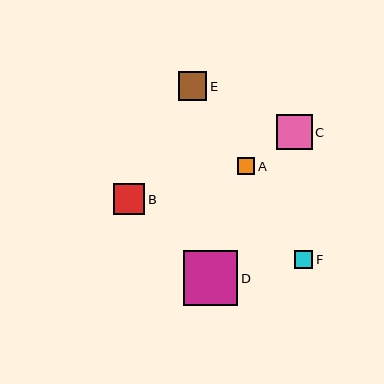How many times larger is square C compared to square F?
Square C is approximately 1.9 times the size of square F.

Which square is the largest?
Square D is the largest with a size of approximately 55 pixels.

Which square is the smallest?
Square A is the smallest with a size of approximately 18 pixels.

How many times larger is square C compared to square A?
Square C is approximately 2.0 times the size of square A.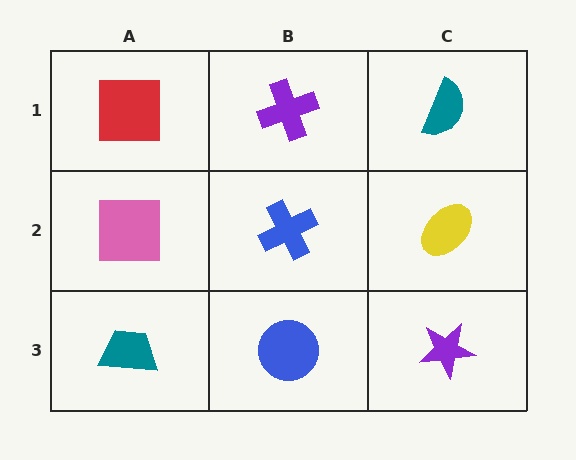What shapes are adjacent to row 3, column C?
A yellow ellipse (row 2, column C), a blue circle (row 3, column B).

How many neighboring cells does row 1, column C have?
2.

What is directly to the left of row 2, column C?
A blue cross.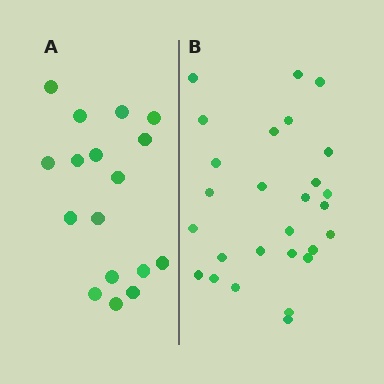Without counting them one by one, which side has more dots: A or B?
Region B (the right region) has more dots.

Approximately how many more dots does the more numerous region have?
Region B has roughly 10 or so more dots than region A.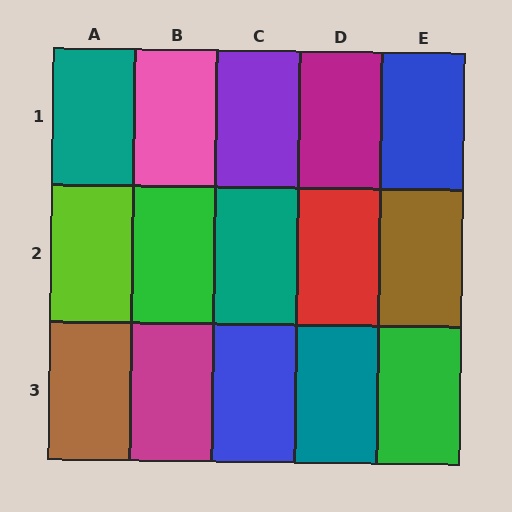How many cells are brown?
2 cells are brown.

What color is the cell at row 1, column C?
Purple.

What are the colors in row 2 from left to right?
Lime, green, teal, red, brown.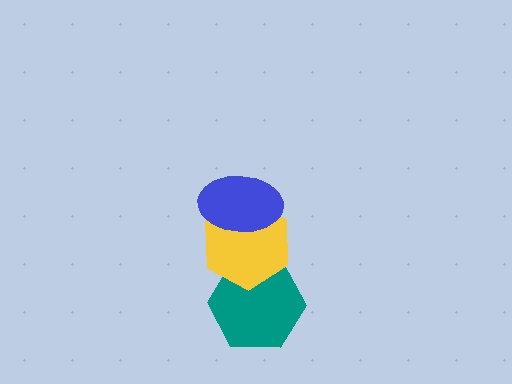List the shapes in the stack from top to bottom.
From top to bottom: the blue ellipse, the yellow hexagon, the teal hexagon.